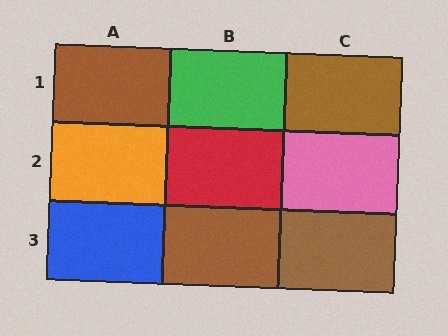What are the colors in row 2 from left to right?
Orange, red, pink.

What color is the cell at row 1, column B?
Green.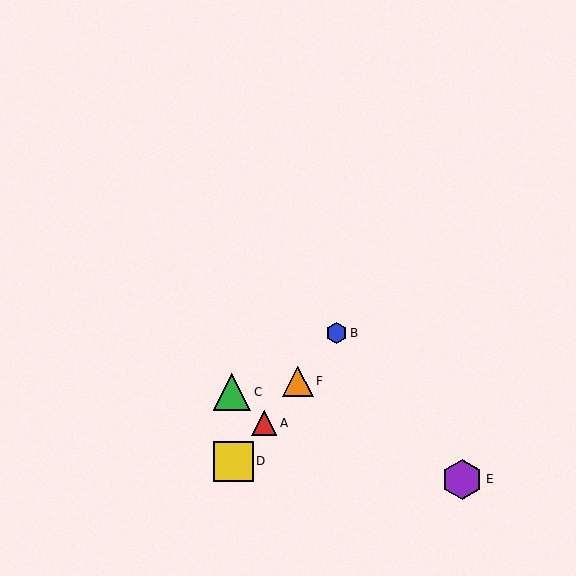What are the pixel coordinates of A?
Object A is at (264, 423).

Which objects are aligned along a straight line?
Objects A, B, D, F are aligned along a straight line.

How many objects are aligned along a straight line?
4 objects (A, B, D, F) are aligned along a straight line.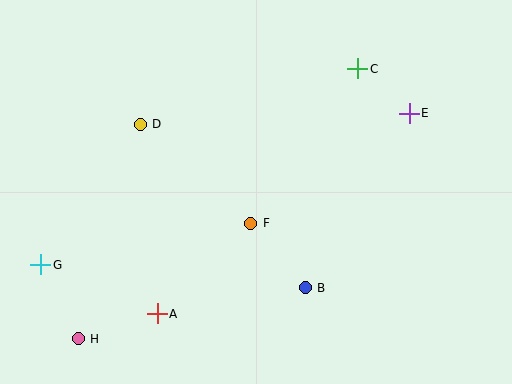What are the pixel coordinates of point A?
Point A is at (157, 314).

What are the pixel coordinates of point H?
Point H is at (78, 339).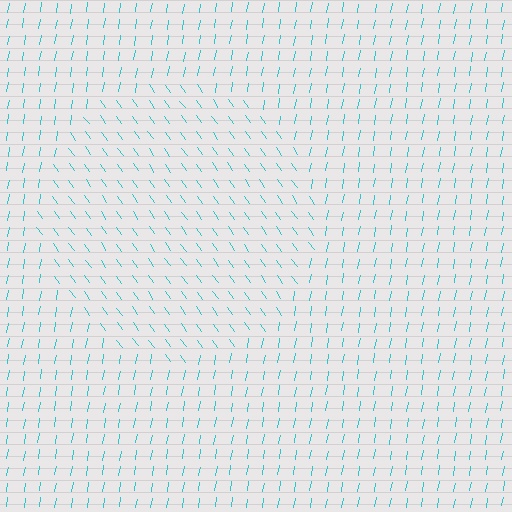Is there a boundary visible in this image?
Yes, there is a texture boundary formed by a change in line orientation.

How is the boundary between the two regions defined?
The boundary is defined purely by a change in line orientation (approximately 45 degrees difference). All lines are the same color and thickness.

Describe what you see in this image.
The image is filled with small cyan line segments. A circle region in the image has lines oriented differently from the surrounding lines, creating a visible texture boundary.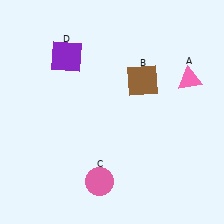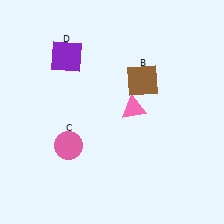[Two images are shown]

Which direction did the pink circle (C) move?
The pink circle (C) moved up.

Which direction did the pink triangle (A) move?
The pink triangle (A) moved left.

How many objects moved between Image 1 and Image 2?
2 objects moved between the two images.